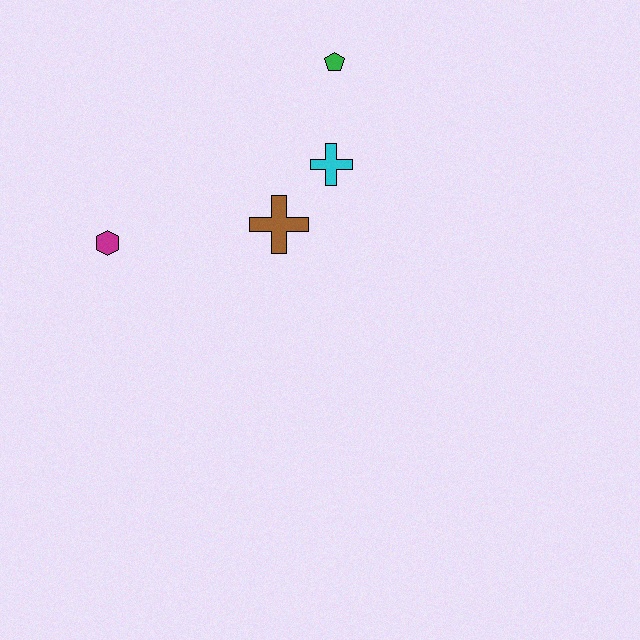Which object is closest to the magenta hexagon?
The brown cross is closest to the magenta hexagon.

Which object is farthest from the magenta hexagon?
The green pentagon is farthest from the magenta hexagon.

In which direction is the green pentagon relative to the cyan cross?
The green pentagon is above the cyan cross.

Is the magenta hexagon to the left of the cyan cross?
Yes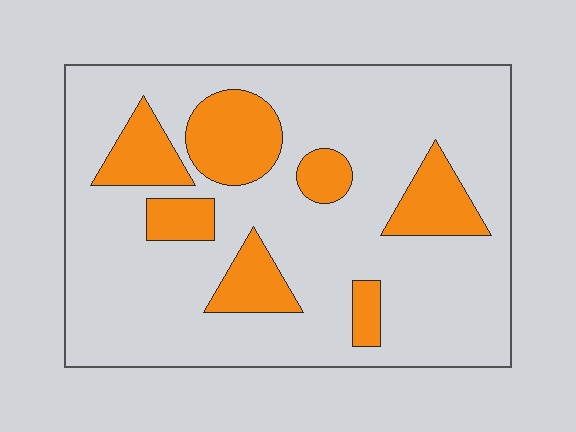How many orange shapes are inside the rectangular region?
7.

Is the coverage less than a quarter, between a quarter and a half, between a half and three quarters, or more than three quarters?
Less than a quarter.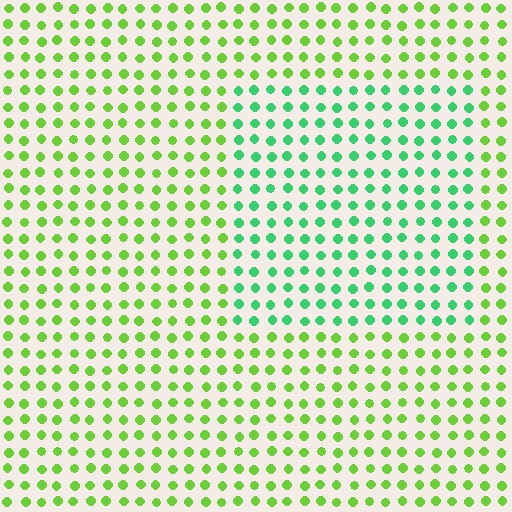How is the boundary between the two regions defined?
The boundary is defined purely by a slight shift in hue (about 41 degrees). Spacing, size, and orientation are identical on both sides.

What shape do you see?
I see a rectangle.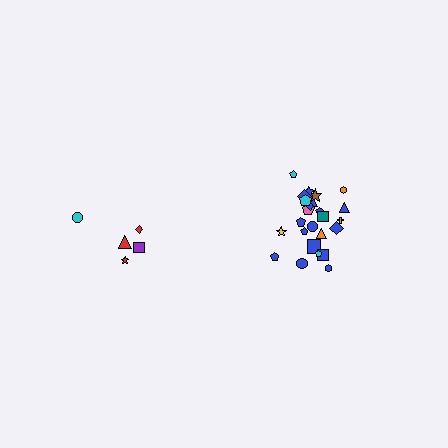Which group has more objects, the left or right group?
The right group.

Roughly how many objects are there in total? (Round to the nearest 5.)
Roughly 30 objects in total.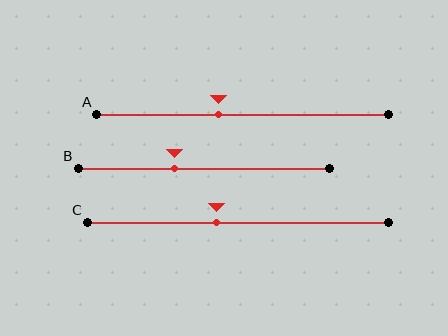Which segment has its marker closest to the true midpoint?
Segment C has its marker closest to the true midpoint.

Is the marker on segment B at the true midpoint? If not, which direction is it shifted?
No, the marker on segment B is shifted to the left by about 12% of the segment length.